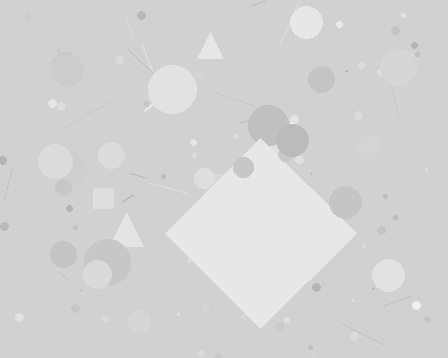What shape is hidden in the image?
A diamond is hidden in the image.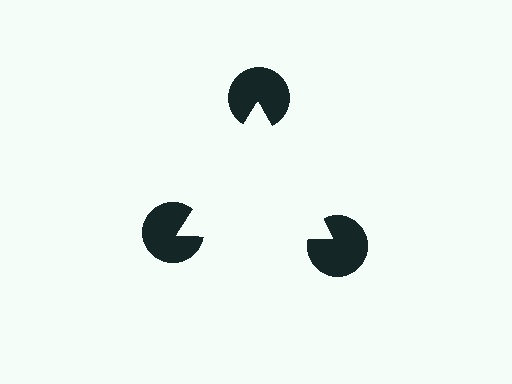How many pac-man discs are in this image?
There are 3 — one at each vertex of the illusory triangle.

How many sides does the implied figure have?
3 sides.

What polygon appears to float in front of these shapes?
An illusory triangle — its edges are inferred from the aligned wedge cuts in the pac-man discs, not physically drawn.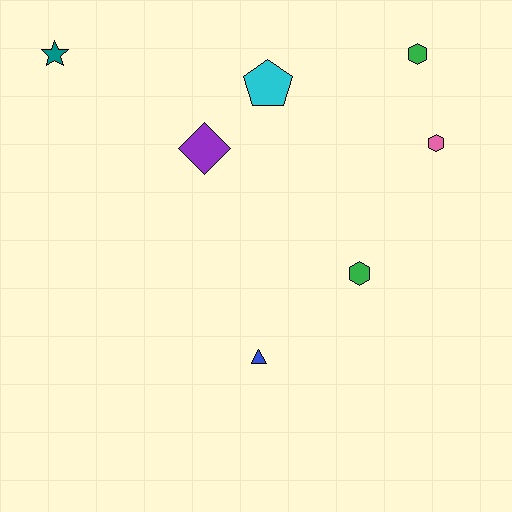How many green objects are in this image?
There are 2 green objects.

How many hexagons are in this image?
There are 3 hexagons.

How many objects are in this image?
There are 7 objects.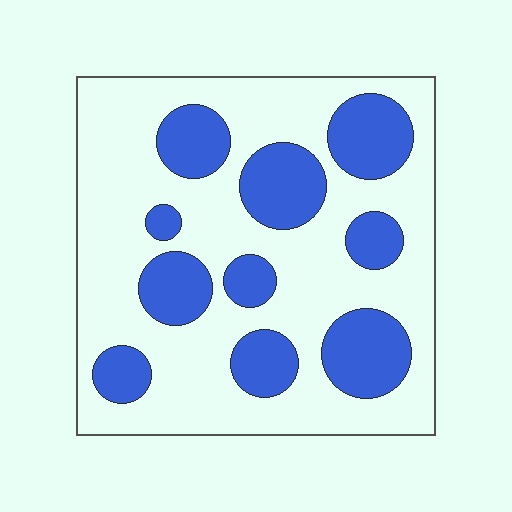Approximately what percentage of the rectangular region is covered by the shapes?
Approximately 30%.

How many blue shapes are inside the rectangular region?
10.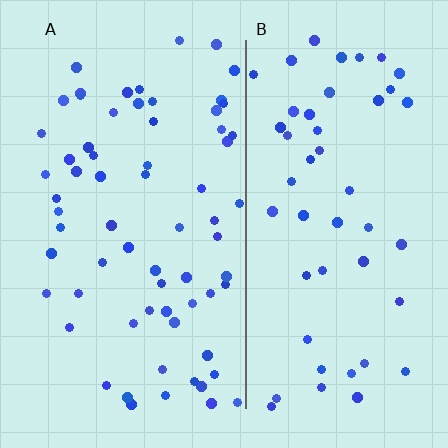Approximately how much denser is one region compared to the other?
Approximately 1.3× — region A over region B.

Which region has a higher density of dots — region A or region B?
A (the left).